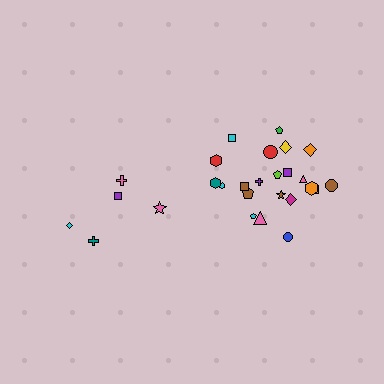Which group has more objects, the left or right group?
The right group.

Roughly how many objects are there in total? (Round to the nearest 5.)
Roughly 25 objects in total.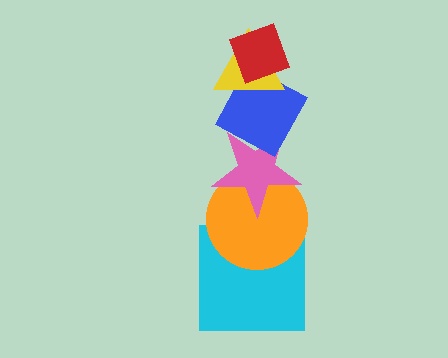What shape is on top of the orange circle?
The pink star is on top of the orange circle.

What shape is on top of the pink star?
The blue diamond is on top of the pink star.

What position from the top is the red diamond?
The red diamond is 1st from the top.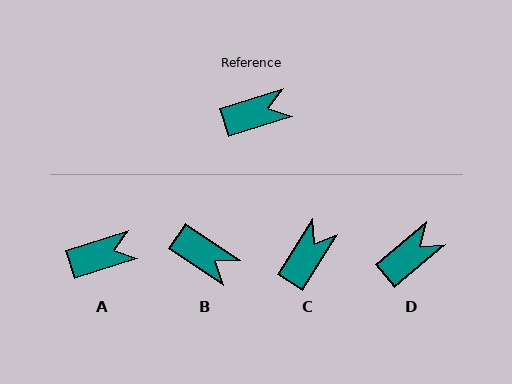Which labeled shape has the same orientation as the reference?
A.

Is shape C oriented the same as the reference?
No, it is off by about 41 degrees.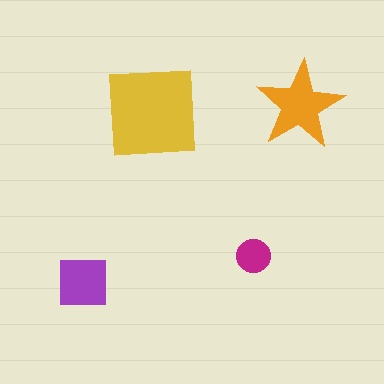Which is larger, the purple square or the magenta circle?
The purple square.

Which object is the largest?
The yellow square.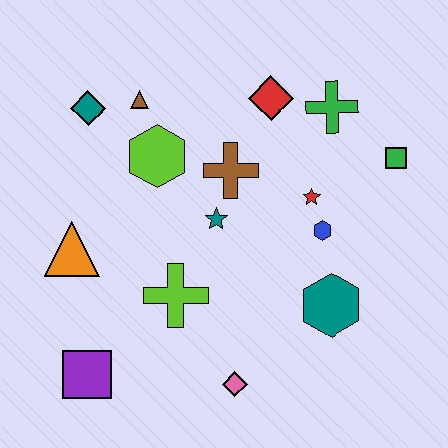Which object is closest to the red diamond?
The green cross is closest to the red diamond.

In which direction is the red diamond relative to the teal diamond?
The red diamond is to the right of the teal diamond.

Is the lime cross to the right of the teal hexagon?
No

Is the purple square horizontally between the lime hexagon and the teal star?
No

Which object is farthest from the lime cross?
The green square is farthest from the lime cross.